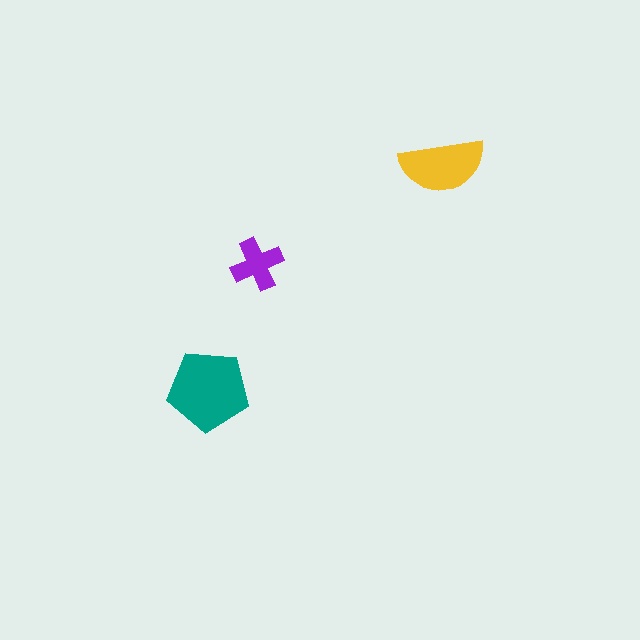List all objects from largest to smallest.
The teal pentagon, the yellow semicircle, the purple cross.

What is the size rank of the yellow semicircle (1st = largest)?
2nd.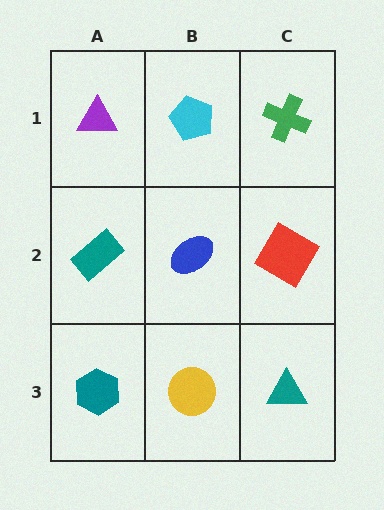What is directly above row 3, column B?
A blue ellipse.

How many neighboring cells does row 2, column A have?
3.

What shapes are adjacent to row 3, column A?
A teal rectangle (row 2, column A), a yellow circle (row 3, column B).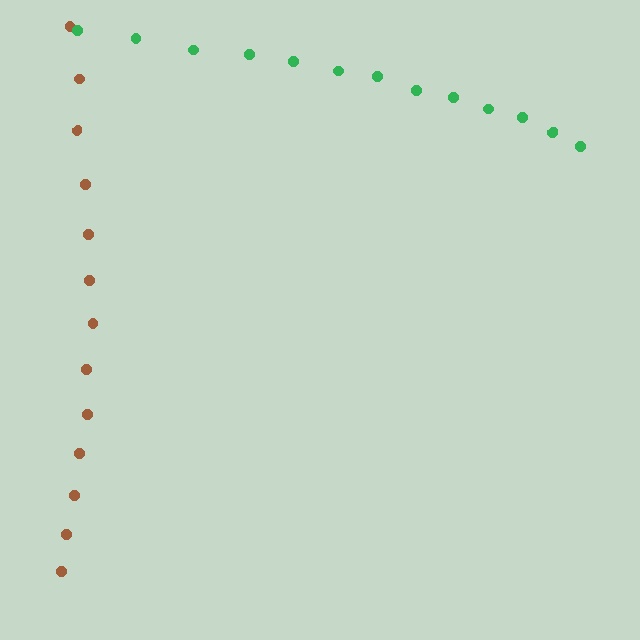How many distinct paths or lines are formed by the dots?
There are 2 distinct paths.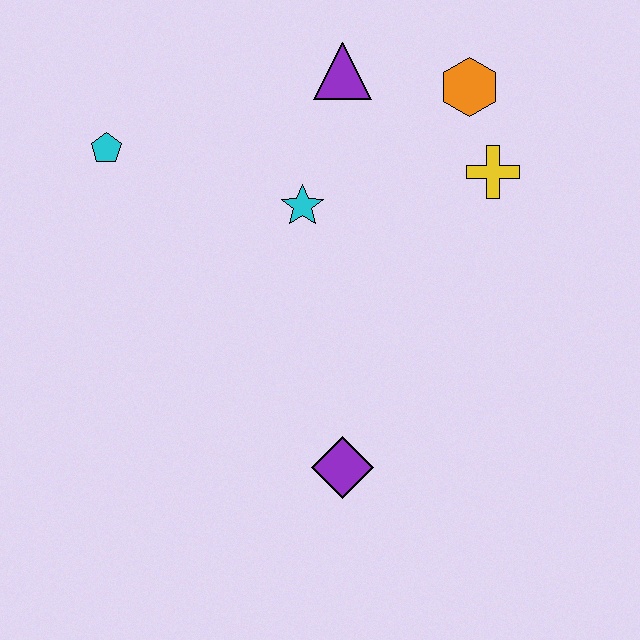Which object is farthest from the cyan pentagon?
The purple diamond is farthest from the cyan pentagon.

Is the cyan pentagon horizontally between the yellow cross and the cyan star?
No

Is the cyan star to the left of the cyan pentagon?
No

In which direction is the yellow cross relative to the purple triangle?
The yellow cross is to the right of the purple triangle.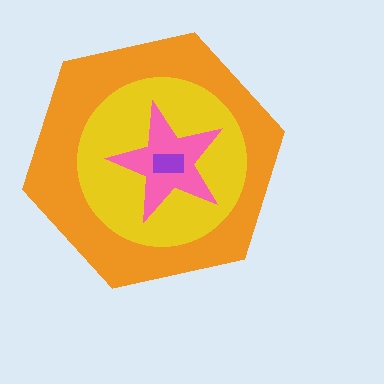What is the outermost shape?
The orange hexagon.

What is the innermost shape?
The purple rectangle.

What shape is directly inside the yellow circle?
The pink star.